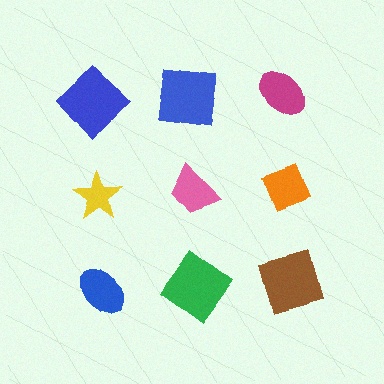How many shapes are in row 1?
3 shapes.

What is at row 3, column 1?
A blue ellipse.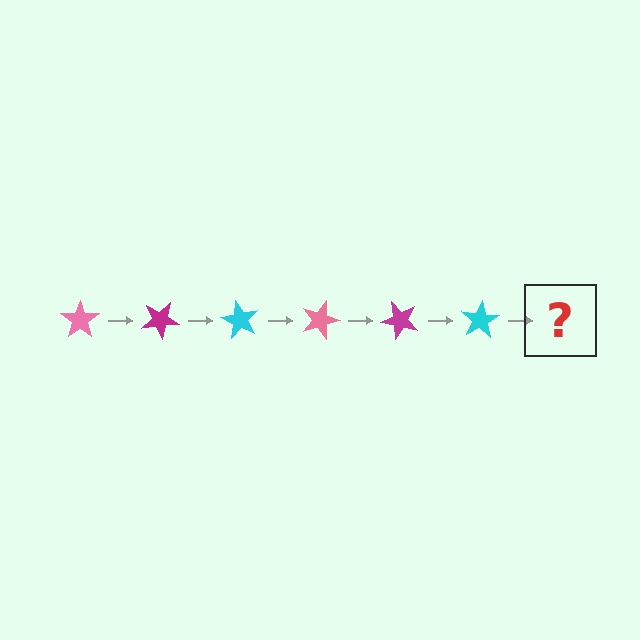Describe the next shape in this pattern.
It should be a pink star, rotated 180 degrees from the start.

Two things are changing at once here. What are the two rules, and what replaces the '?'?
The two rules are that it rotates 30 degrees each step and the color cycles through pink, magenta, and cyan. The '?' should be a pink star, rotated 180 degrees from the start.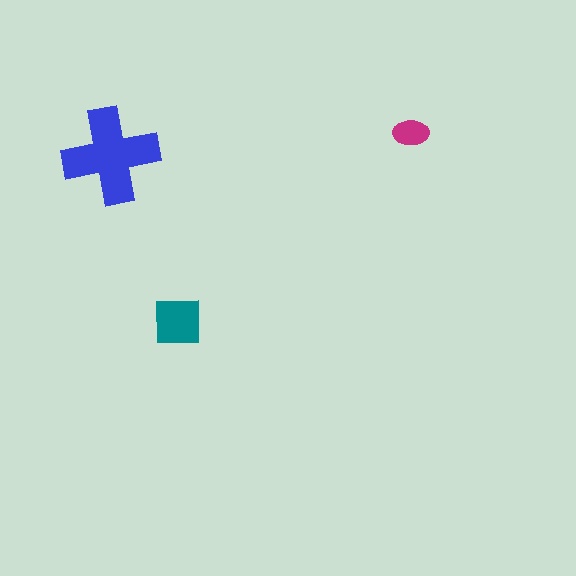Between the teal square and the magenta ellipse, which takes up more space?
The teal square.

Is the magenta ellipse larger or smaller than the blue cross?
Smaller.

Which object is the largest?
The blue cross.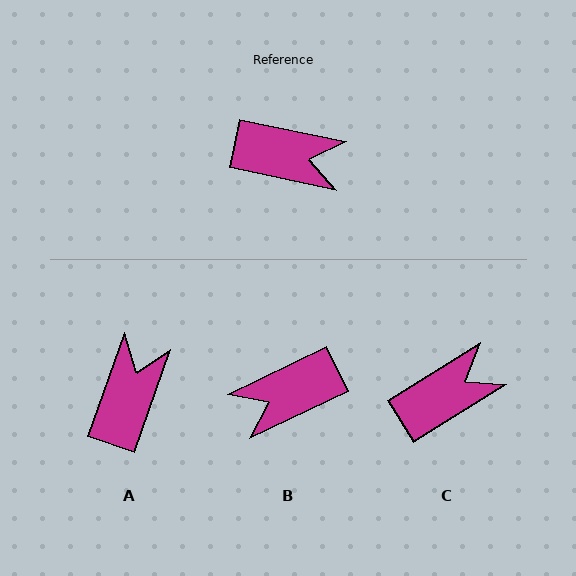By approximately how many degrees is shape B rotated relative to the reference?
Approximately 143 degrees clockwise.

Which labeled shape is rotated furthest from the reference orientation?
B, about 143 degrees away.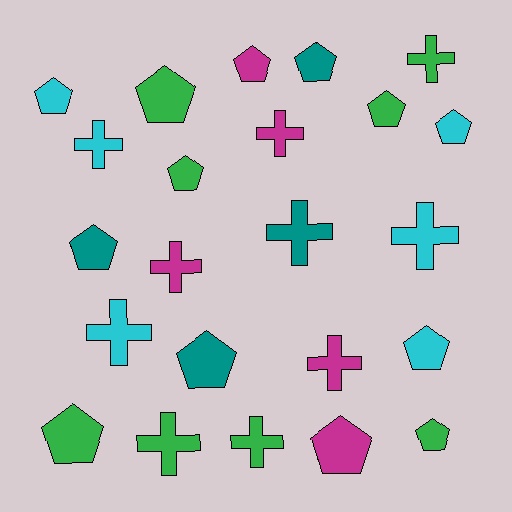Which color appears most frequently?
Green, with 8 objects.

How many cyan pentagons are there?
There are 3 cyan pentagons.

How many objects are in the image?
There are 23 objects.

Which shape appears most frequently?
Pentagon, with 13 objects.